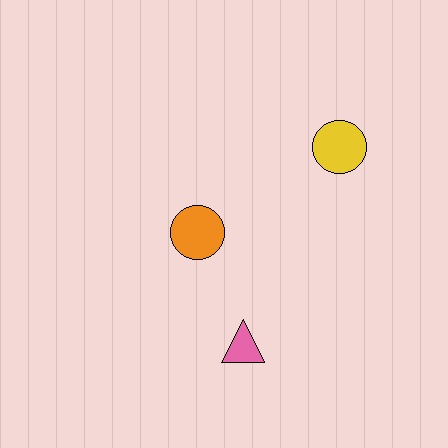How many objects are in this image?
There are 3 objects.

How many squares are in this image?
There are no squares.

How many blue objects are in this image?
There are no blue objects.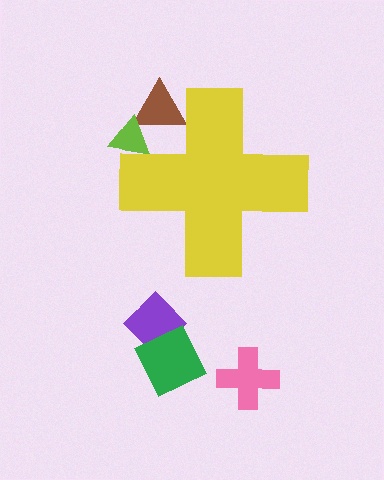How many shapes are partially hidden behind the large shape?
2 shapes are partially hidden.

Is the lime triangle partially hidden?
Yes, the lime triangle is partially hidden behind the yellow cross.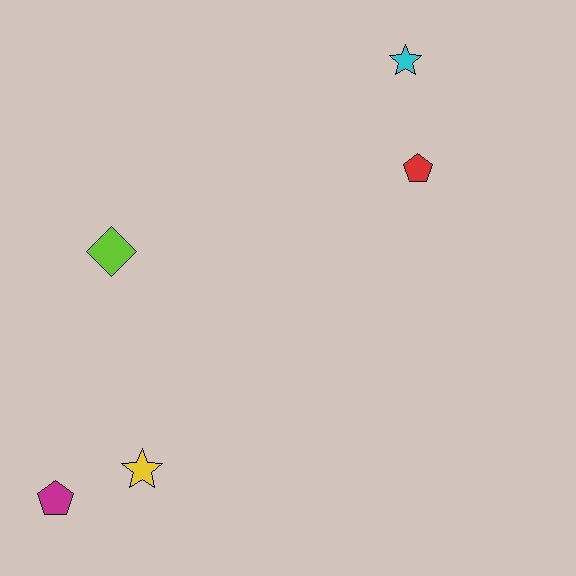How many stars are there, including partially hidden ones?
There are 2 stars.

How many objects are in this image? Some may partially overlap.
There are 5 objects.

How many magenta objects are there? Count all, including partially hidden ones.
There is 1 magenta object.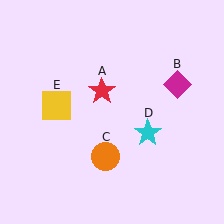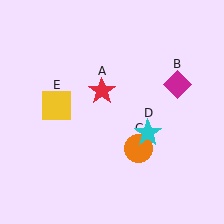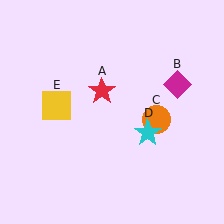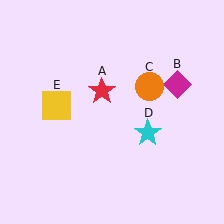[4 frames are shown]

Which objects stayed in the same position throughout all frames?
Red star (object A) and magenta diamond (object B) and cyan star (object D) and yellow square (object E) remained stationary.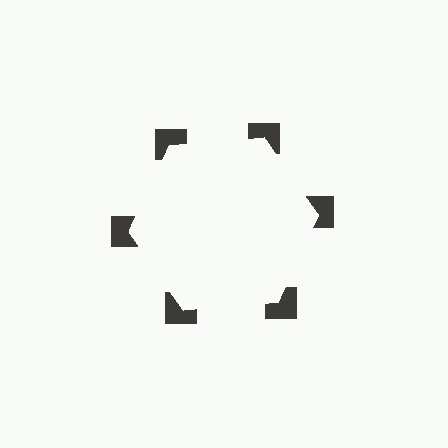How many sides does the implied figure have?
6 sides.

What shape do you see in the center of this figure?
An illusory hexagon — its edges are inferred from the aligned wedge cuts in the notched squares, not physically drawn.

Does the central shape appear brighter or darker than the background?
It typically appears slightly brighter than the background, even though no actual brightness change is drawn.